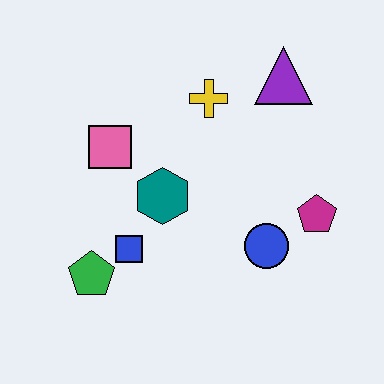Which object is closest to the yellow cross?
The purple triangle is closest to the yellow cross.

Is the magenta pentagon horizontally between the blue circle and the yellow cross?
No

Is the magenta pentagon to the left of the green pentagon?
No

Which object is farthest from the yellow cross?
The green pentagon is farthest from the yellow cross.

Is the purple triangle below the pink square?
No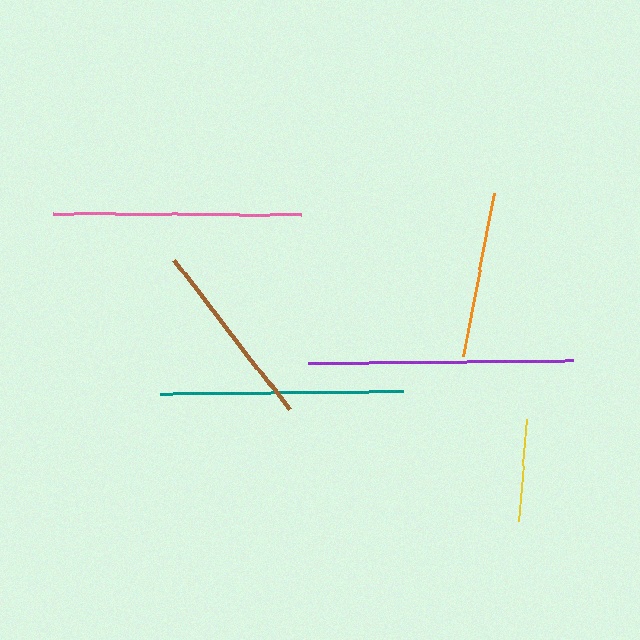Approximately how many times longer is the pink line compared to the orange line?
The pink line is approximately 1.5 times the length of the orange line.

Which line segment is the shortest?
The yellow line is the shortest at approximately 102 pixels.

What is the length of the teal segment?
The teal segment is approximately 243 pixels long.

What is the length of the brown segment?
The brown segment is approximately 189 pixels long.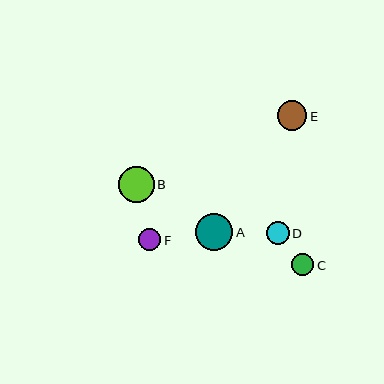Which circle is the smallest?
Circle F is the smallest with a size of approximately 22 pixels.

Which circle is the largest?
Circle A is the largest with a size of approximately 37 pixels.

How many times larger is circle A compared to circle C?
Circle A is approximately 1.7 times the size of circle C.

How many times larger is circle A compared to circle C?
Circle A is approximately 1.7 times the size of circle C.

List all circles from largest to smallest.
From largest to smallest: A, B, E, D, C, F.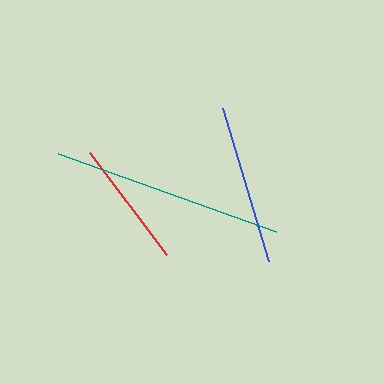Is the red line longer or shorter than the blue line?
The blue line is longer than the red line.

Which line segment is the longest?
The teal line is the longest at approximately 232 pixels.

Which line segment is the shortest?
The red line is the shortest at approximately 128 pixels.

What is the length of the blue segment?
The blue segment is approximately 160 pixels long.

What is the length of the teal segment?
The teal segment is approximately 232 pixels long.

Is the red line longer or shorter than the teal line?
The teal line is longer than the red line.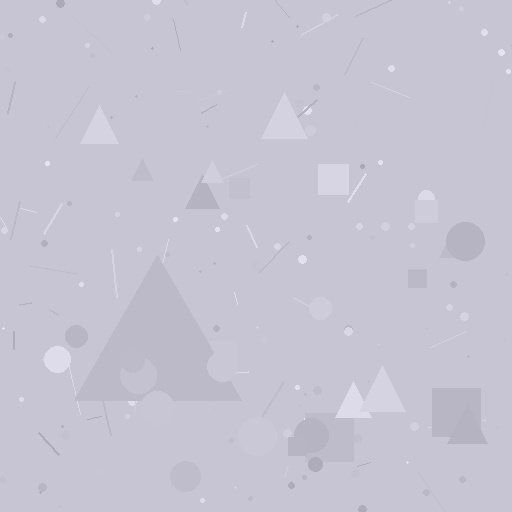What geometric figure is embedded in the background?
A triangle is embedded in the background.